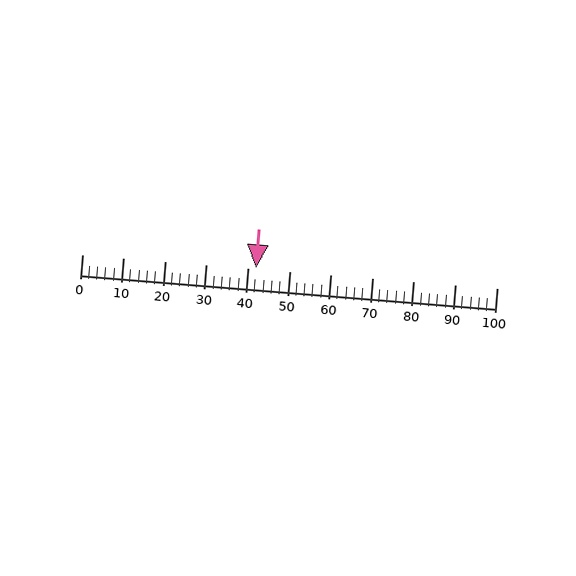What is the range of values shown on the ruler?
The ruler shows values from 0 to 100.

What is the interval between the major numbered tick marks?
The major tick marks are spaced 10 units apart.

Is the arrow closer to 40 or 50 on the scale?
The arrow is closer to 40.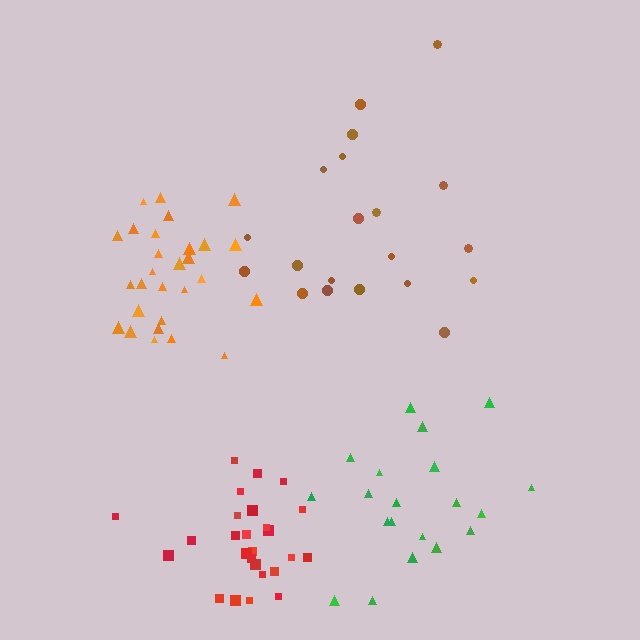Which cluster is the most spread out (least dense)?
Brown.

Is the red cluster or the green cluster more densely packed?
Red.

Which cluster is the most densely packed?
Red.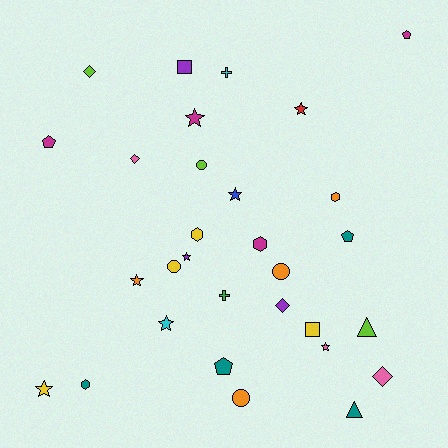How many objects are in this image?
There are 30 objects.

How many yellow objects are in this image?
There are 4 yellow objects.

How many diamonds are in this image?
There are 4 diamonds.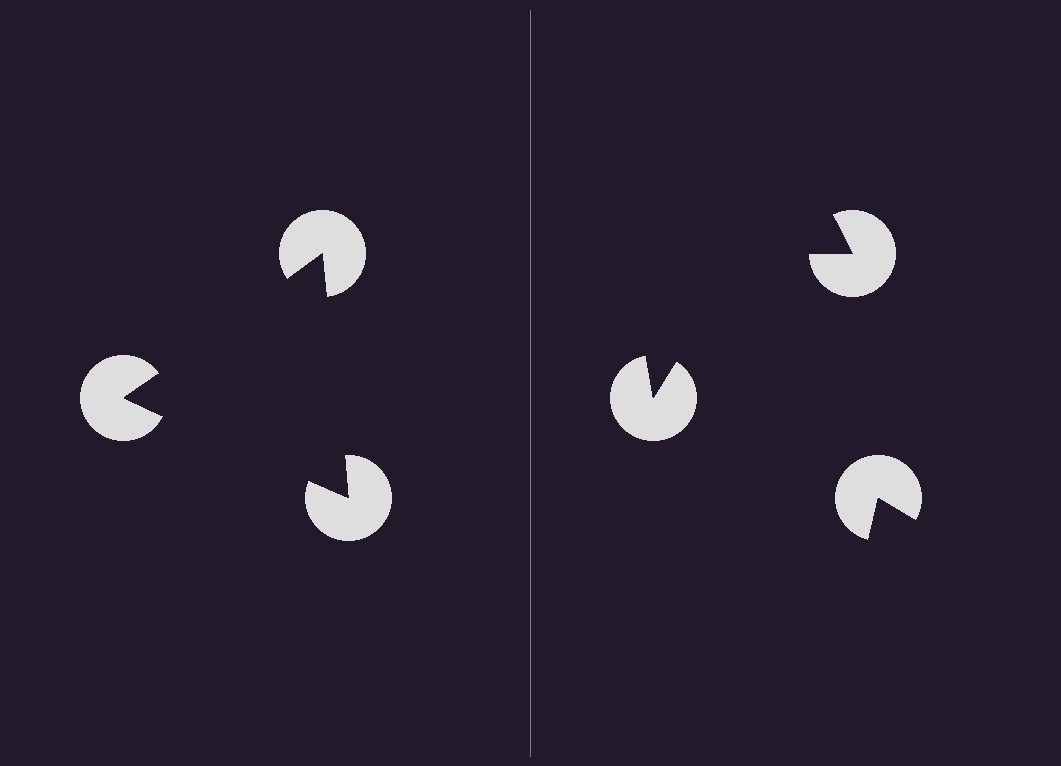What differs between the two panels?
The pac-man discs are positioned identically on both sides; only the wedge orientations differ. On the left they align to a triangle; on the right they are misaligned.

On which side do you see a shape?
An illusory triangle appears on the left side. On the right side the wedge cuts are rotated, so no coherent shape forms.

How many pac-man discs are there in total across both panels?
6 — 3 on each side.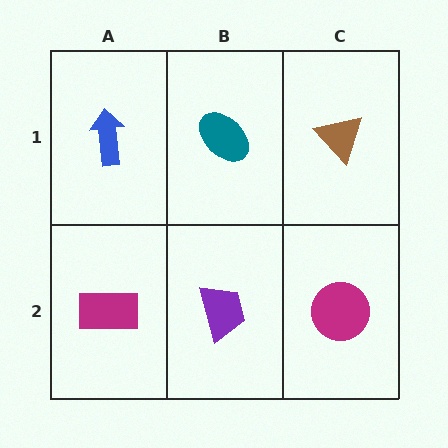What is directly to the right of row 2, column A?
A purple trapezoid.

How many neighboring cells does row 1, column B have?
3.